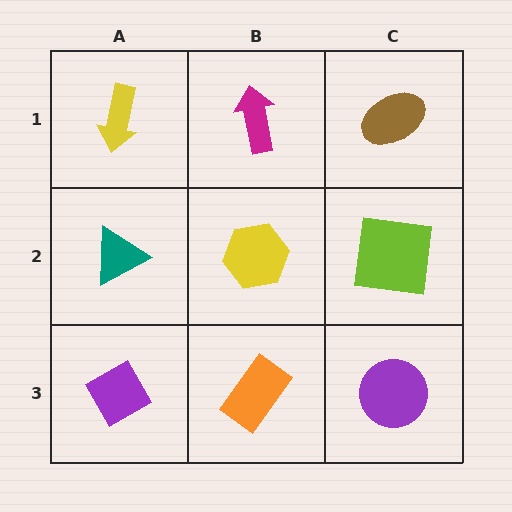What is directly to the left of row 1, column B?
A yellow arrow.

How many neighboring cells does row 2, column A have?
3.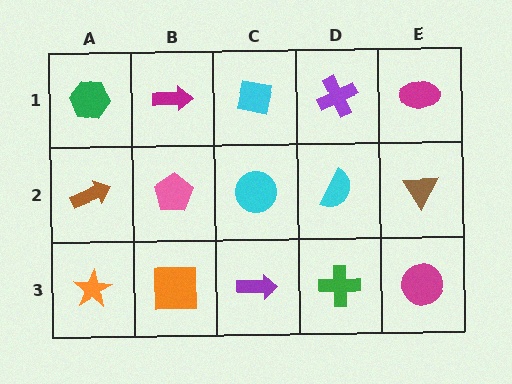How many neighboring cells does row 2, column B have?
4.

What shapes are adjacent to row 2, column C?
A cyan square (row 1, column C), a purple arrow (row 3, column C), a pink pentagon (row 2, column B), a cyan semicircle (row 2, column D).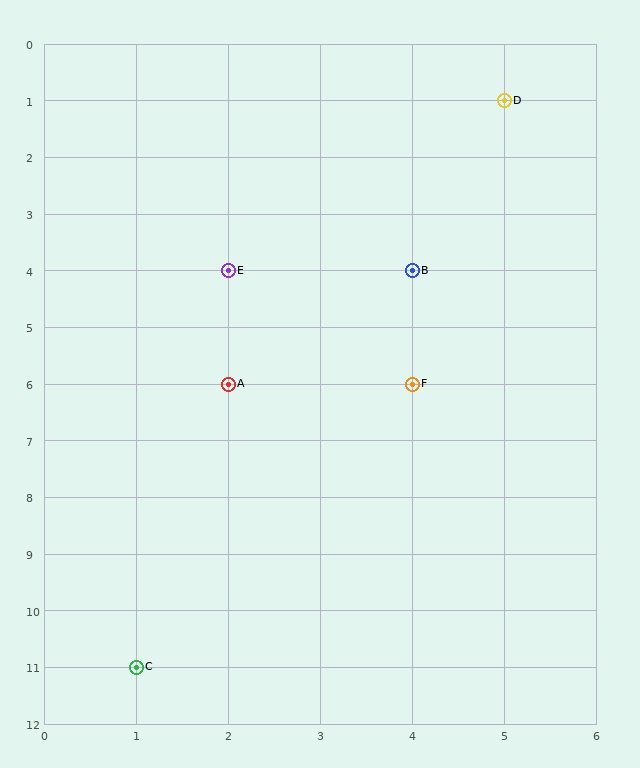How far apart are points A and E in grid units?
Points A and E are 2 rows apart.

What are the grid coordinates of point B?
Point B is at grid coordinates (4, 4).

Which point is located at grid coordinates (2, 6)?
Point A is at (2, 6).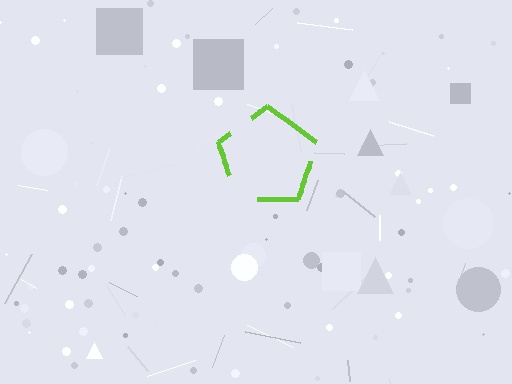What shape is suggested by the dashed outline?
The dashed outline suggests a pentagon.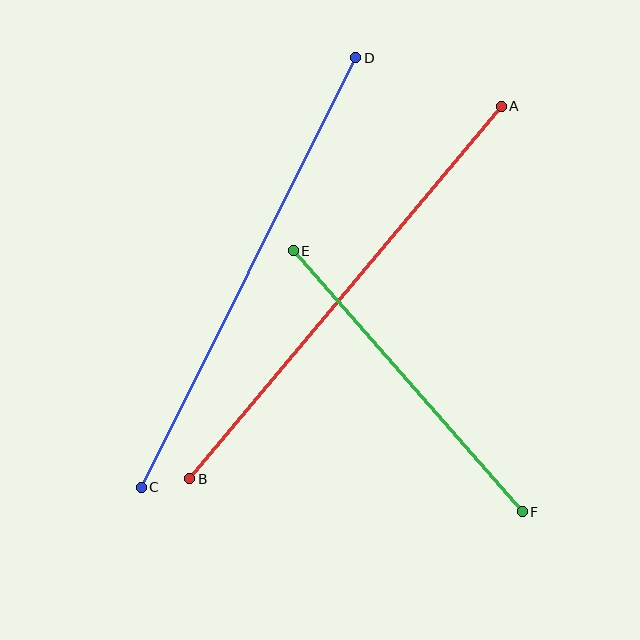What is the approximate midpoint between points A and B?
The midpoint is at approximately (346, 293) pixels.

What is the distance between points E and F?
The distance is approximately 347 pixels.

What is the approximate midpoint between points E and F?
The midpoint is at approximately (408, 381) pixels.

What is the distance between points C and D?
The distance is approximately 480 pixels.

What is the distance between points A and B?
The distance is approximately 486 pixels.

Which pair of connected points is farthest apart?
Points A and B are farthest apart.